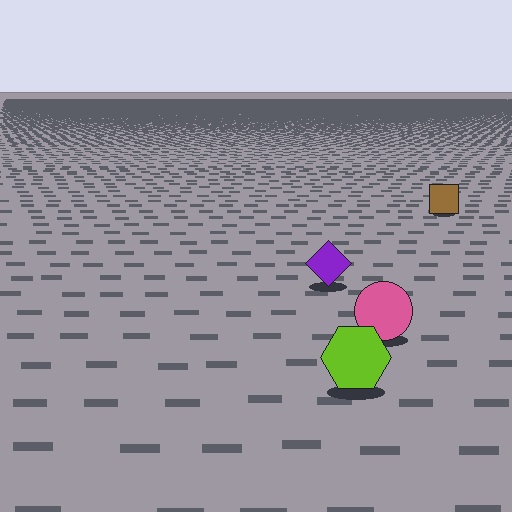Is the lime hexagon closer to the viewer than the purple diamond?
Yes. The lime hexagon is closer — you can tell from the texture gradient: the ground texture is coarser near it.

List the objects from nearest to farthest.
From nearest to farthest: the lime hexagon, the pink circle, the purple diamond, the brown square.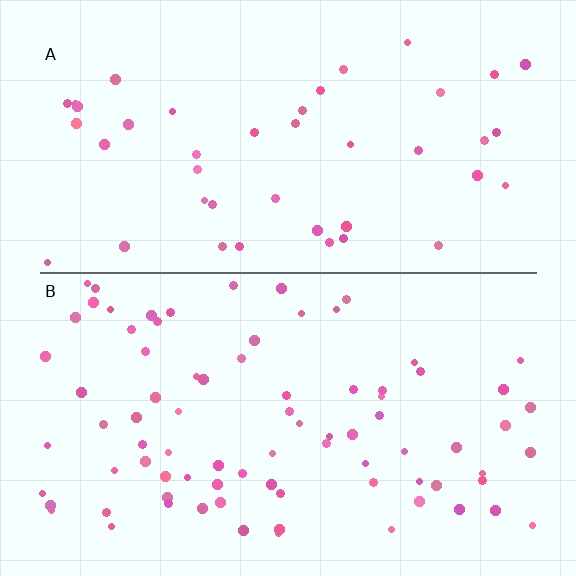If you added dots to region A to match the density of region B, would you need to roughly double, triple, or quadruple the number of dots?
Approximately double.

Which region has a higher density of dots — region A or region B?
B (the bottom).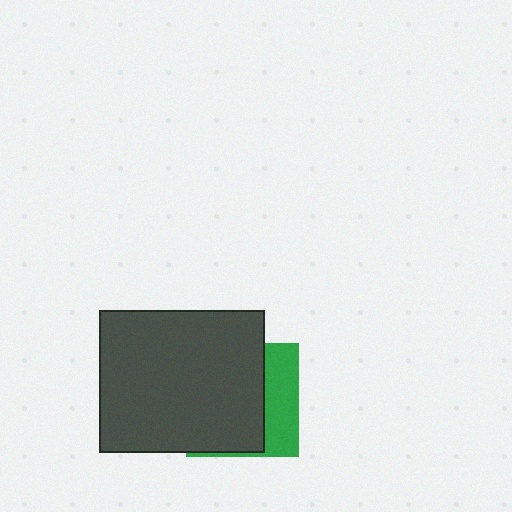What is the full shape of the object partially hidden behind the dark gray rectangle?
The partially hidden object is a green square.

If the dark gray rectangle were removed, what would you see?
You would see the complete green square.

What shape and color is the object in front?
The object in front is a dark gray rectangle.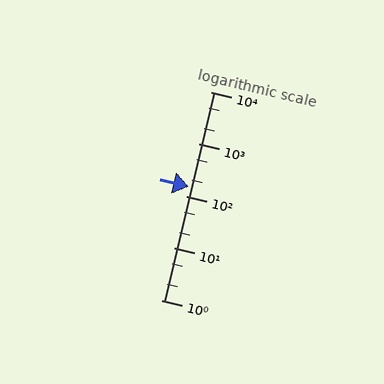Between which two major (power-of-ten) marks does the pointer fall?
The pointer is between 100 and 1000.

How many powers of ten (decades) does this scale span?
The scale spans 4 decades, from 1 to 10000.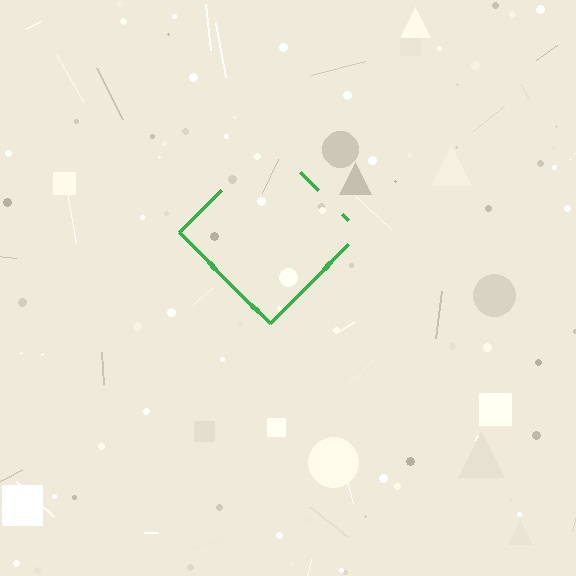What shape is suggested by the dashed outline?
The dashed outline suggests a diamond.